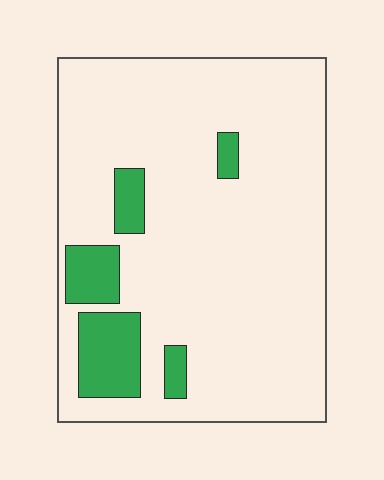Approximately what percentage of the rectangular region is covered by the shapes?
Approximately 15%.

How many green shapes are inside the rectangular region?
5.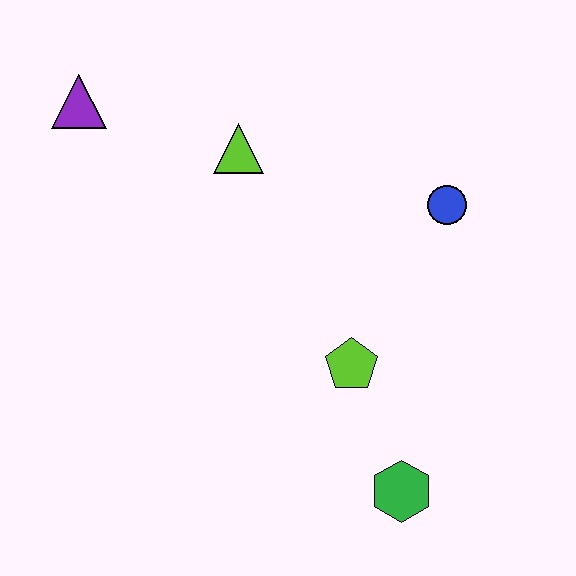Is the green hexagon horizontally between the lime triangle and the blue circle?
Yes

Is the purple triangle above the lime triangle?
Yes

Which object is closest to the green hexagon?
The lime pentagon is closest to the green hexagon.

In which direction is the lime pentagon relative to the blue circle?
The lime pentagon is below the blue circle.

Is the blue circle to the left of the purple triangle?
No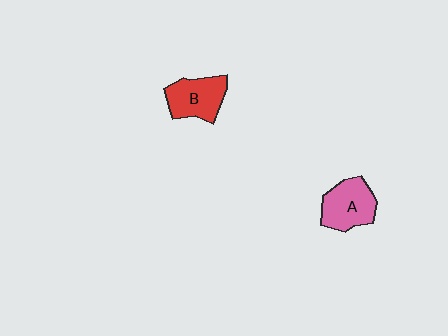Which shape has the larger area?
Shape A (pink).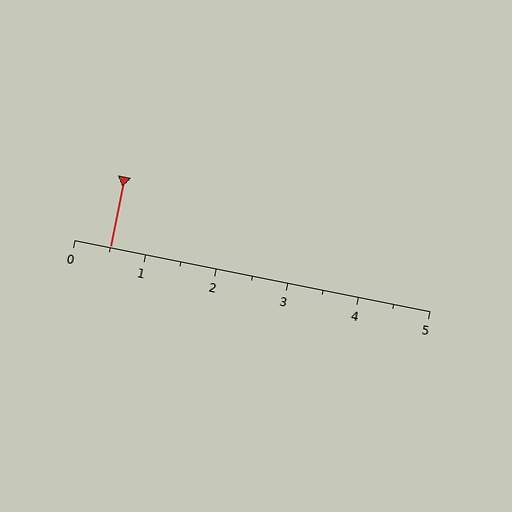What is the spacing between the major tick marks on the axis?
The major ticks are spaced 1 apart.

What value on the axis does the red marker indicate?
The marker indicates approximately 0.5.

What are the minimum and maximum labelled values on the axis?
The axis runs from 0 to 5.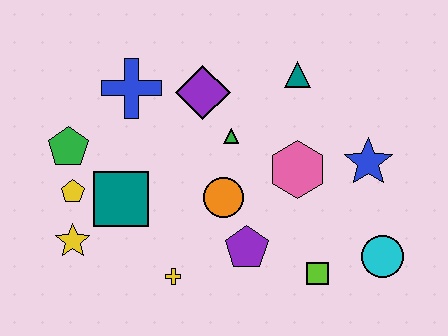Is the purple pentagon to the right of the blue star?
No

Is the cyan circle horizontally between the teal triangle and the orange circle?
No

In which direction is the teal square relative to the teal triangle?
The teal square is to the left of the teal triangle.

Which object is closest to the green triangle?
The purple diamond is closest to the green triangle.